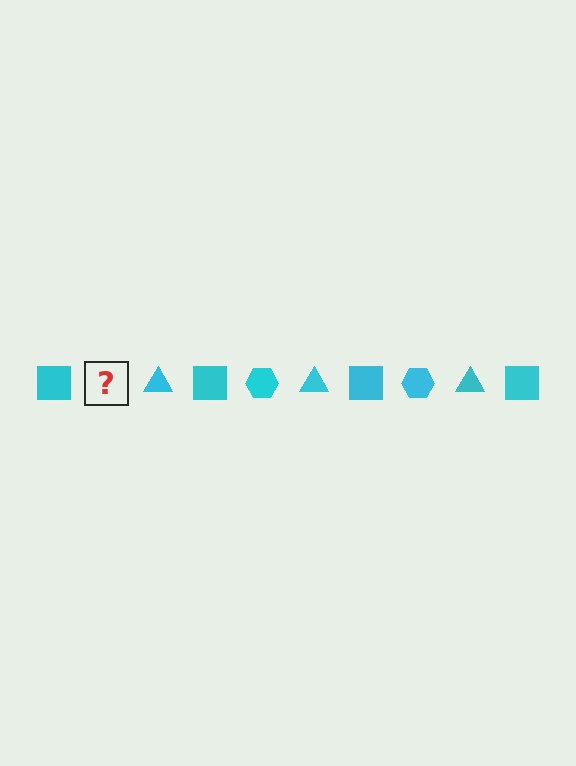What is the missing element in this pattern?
The missing element is a cyan hexagon.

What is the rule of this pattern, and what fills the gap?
The rule is that the pattern cycles through square, hexagon, triangle shapes in cyan. The gap should be filled with a cyan hexagon.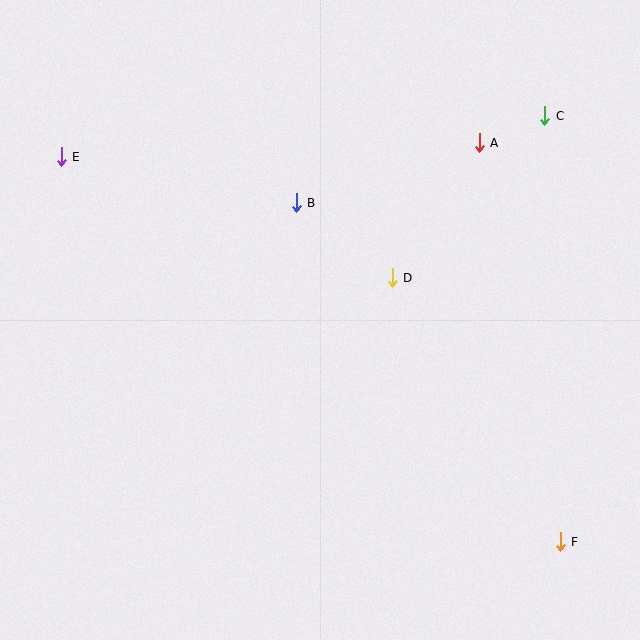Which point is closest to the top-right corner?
Point C is closest to the top-right corner.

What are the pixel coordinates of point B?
Point B is at (296, 203).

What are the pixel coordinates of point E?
Point E is at (61, 157).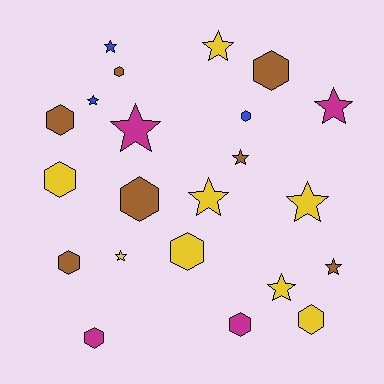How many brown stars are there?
There are 2 brown stars.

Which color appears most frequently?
Yellow, with 8 objects.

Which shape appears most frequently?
Star, with 11 objects.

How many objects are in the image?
There are 22 objects.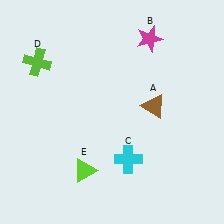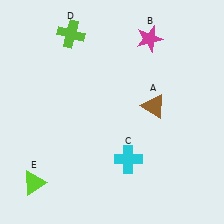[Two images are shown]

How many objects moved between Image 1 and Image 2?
2 objects moved between the two images.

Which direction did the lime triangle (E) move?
The lime triangle (E) moved left.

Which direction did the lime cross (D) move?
The lime cross (D) moved right.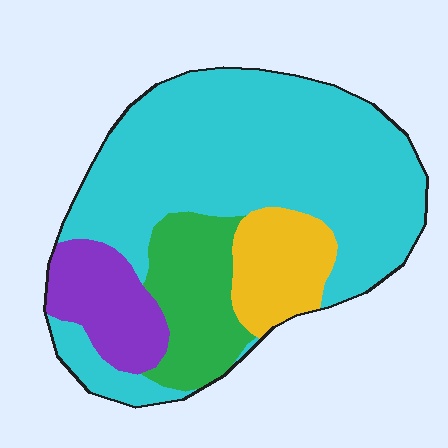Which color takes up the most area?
Cyan, at roughly 60%.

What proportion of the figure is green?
Green covers roughly 15% of the figure.